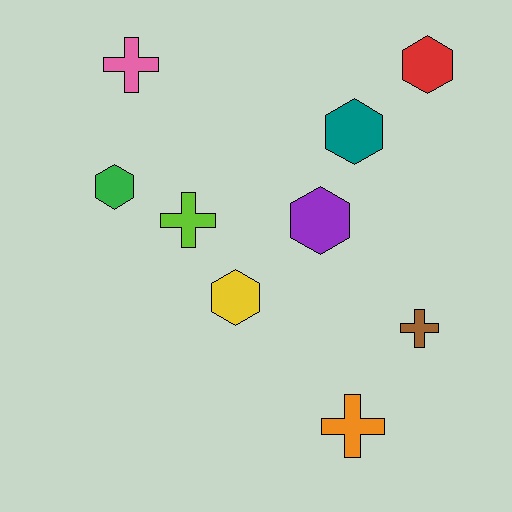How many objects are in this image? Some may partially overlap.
There are 9 objects.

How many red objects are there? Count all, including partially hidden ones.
There is 1 red object.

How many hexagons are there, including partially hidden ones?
There are 5 hexagons.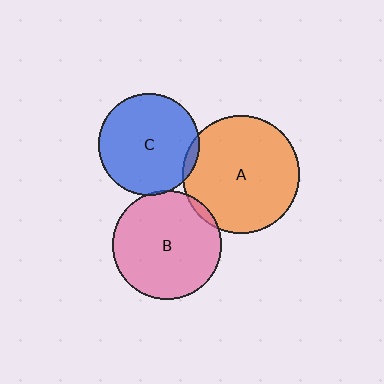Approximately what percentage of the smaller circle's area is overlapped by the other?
Approximately 5%.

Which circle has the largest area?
Circle A (orange).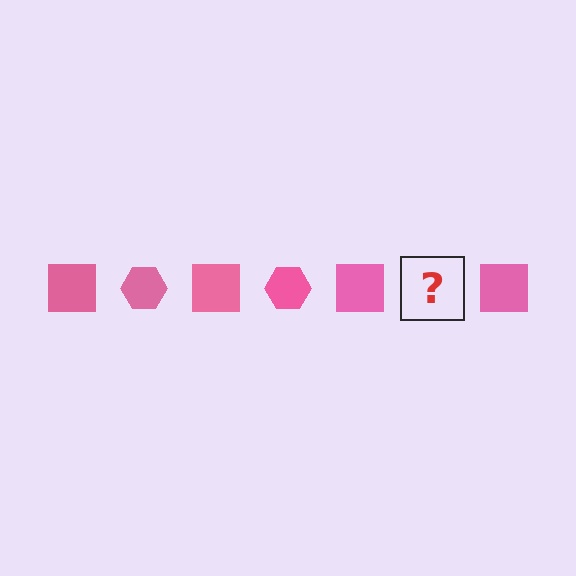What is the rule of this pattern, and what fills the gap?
The rule is that the pattern cycles through square, hexagon shapes in pink. The gap should be filled with a pink hexagon.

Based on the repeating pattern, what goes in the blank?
The blank should be a pink hexagon.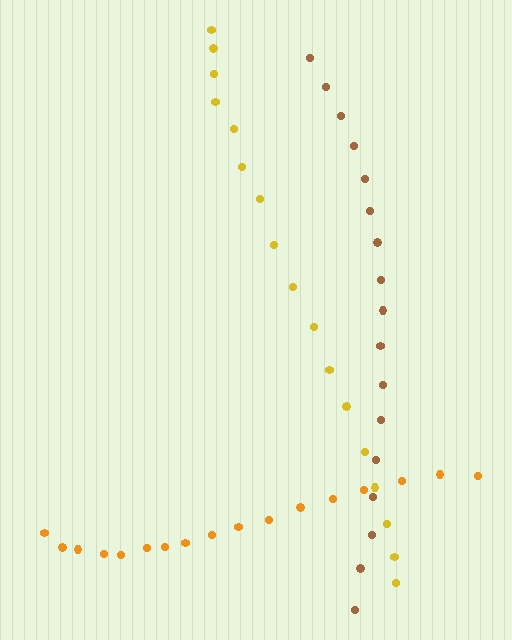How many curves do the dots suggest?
There are 3 distinct paths.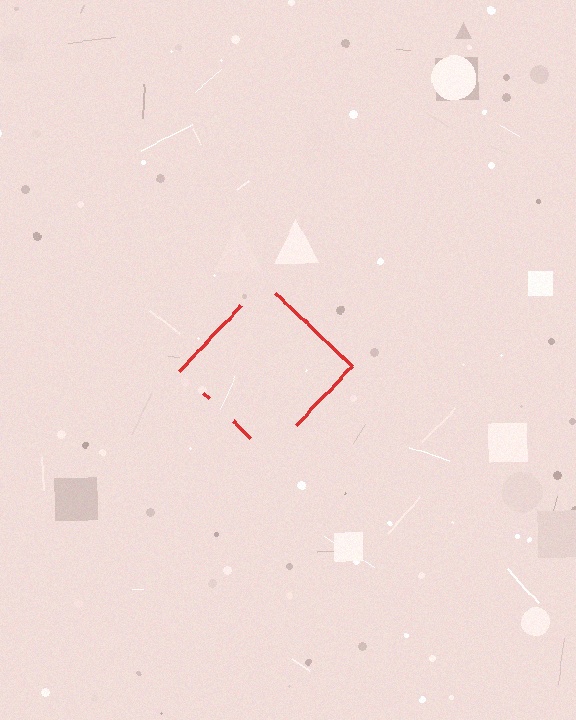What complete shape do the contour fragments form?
The contour fragments form a diamond.